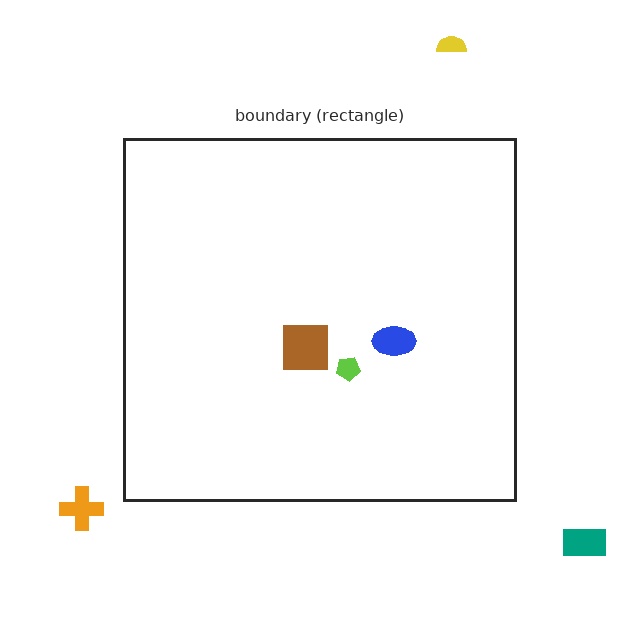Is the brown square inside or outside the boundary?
Inside.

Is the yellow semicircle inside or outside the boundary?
Outside.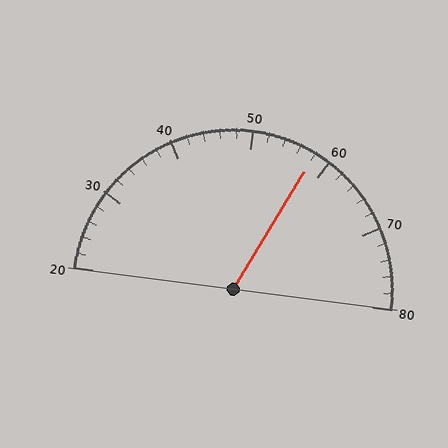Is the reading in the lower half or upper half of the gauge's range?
The reading is in the upper half of the range (20 to 80).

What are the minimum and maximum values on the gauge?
The gauge ranges from 20 to 80.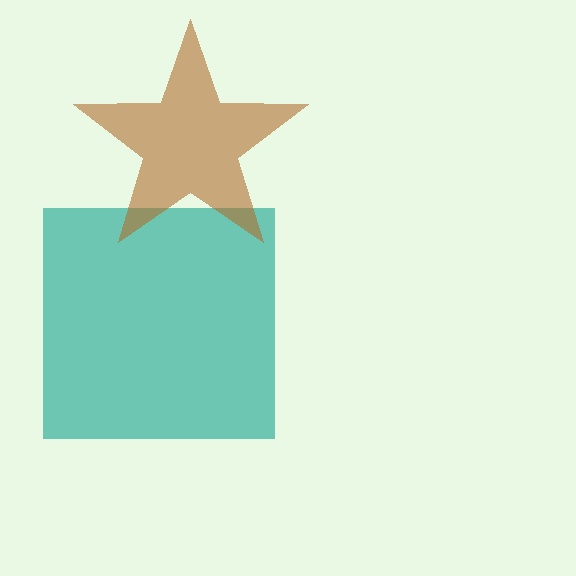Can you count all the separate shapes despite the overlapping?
Yes, there are 2 separate shapes.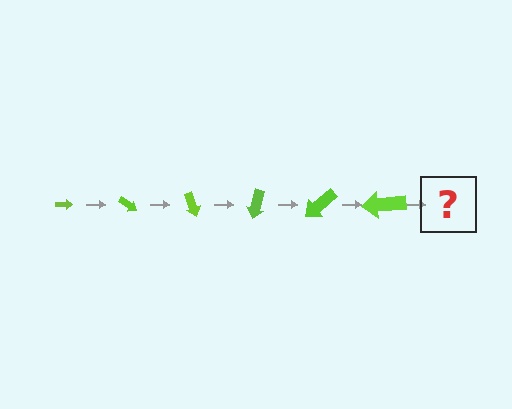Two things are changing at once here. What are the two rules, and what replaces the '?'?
The two rules are that the arrow grows larger each step and it rotates 35 degrees each step. The '?' should be an arrow, larger than the previous one and rotated 210 degrees from the start.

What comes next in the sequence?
The next element should be an arrow, larger than the previous one and rotated 210 degrees from the start.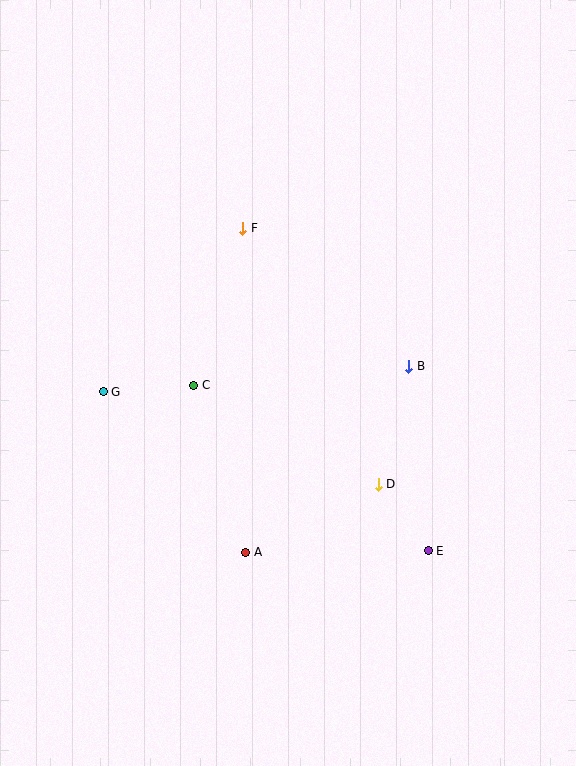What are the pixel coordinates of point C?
Point C is at (194, 385).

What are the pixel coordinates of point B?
Point B is at (409, 366).